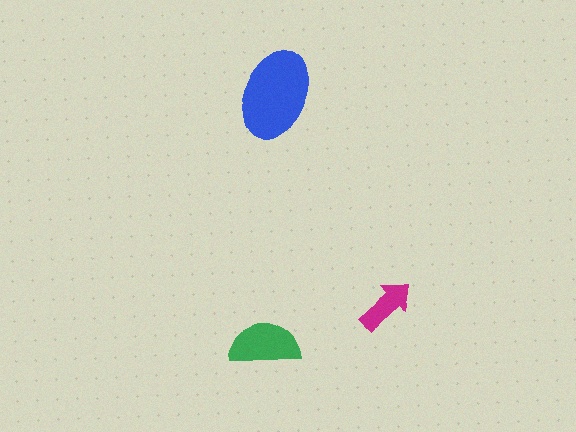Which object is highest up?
The blue ellipse is topmost.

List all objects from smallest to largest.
The magenta arrow, the green semicircle, the blue ellipse.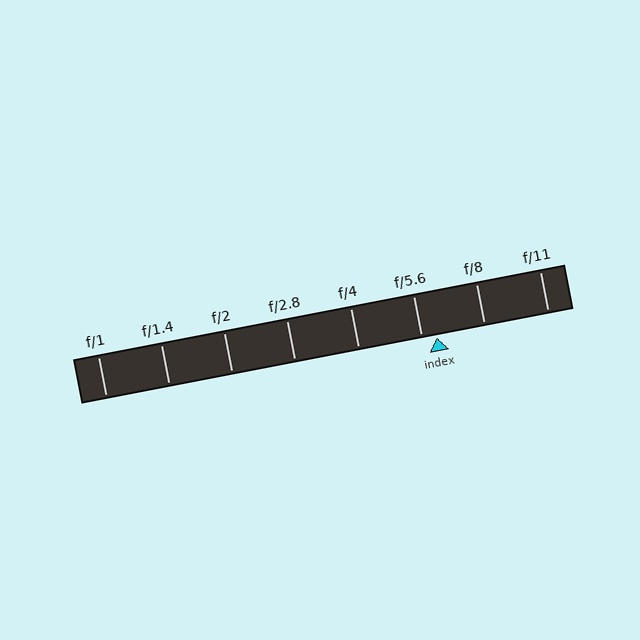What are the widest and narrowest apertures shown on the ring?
The widest aperture shown is f/1 and the narrowest is f/11.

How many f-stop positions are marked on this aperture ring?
There are 8 f-stop positions marked.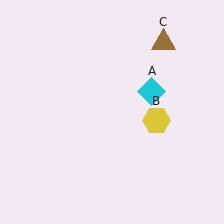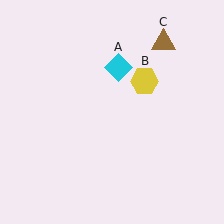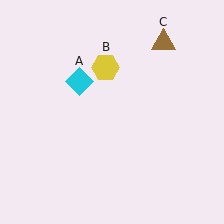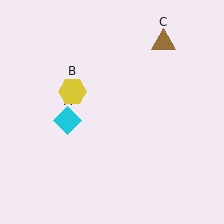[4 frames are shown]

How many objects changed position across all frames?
2 objects changed position: cyan diamond (object A), yellow hexagon (object B).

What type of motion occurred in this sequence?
The cyan diamond (object A), yellow hexagon (object B) rotated counterclockwise around the center of the scene.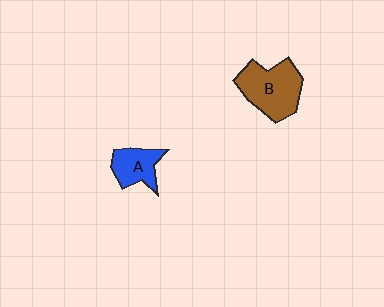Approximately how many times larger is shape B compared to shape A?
Approximately 1.7 times.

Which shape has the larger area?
Shape B (brown).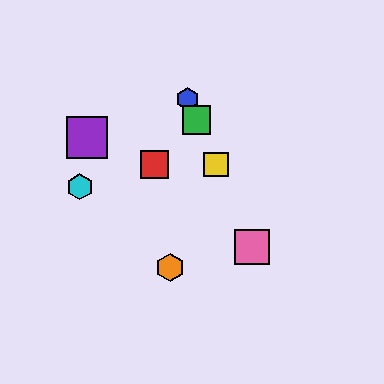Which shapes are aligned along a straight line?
The blue hexagon, the green square, the yellow square, the pink square are aligned along a straight line.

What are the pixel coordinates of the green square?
The green square is at (197, 120).